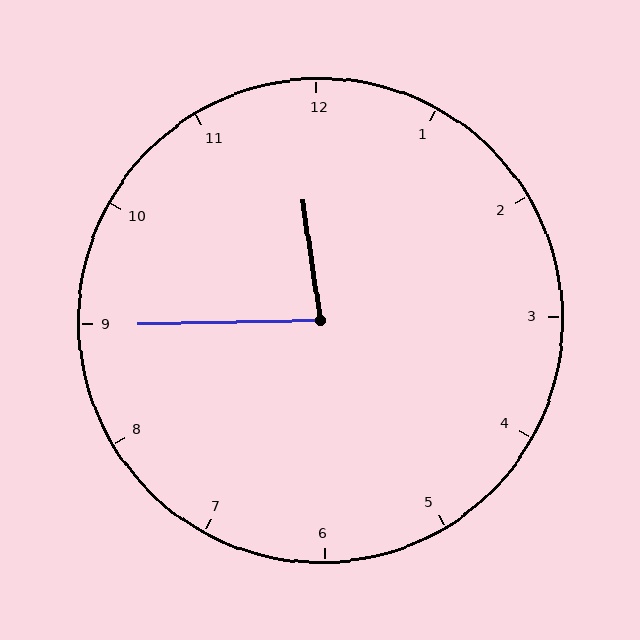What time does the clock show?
11:45.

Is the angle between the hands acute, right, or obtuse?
It is acute.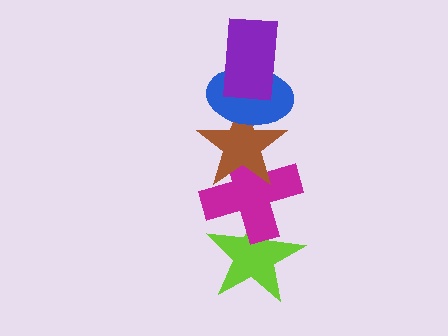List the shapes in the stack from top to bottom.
From top to bottom: the purple rectangle, the blue ellipse, the brown star, the magenta cross, the lime star.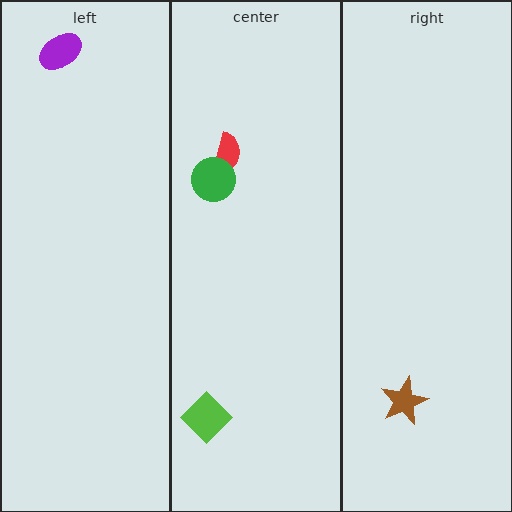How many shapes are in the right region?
1.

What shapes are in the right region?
The brown star.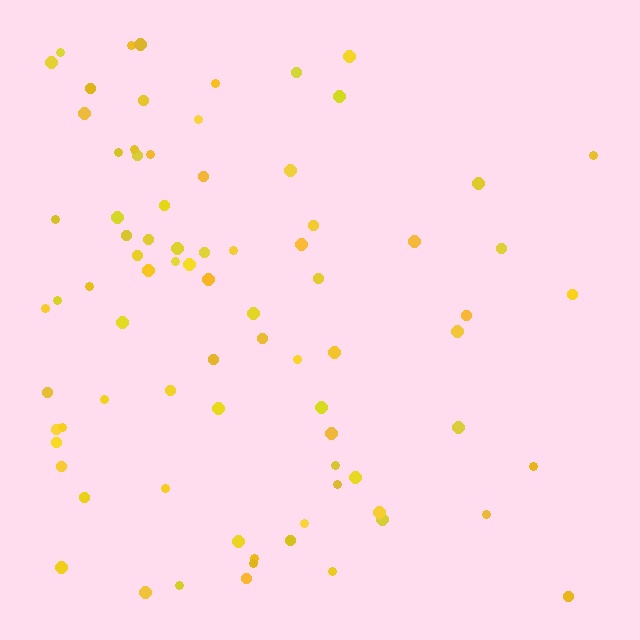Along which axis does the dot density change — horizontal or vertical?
Horizontal.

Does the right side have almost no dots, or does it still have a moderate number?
Still a moderate number, just noticeably fewer than the left.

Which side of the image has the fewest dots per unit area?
The right.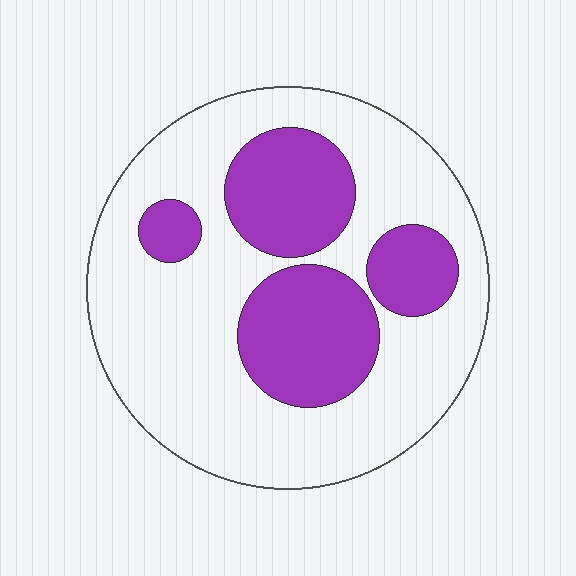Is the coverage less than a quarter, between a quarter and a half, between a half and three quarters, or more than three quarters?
Between a quarter and a half.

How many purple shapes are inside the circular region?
4.